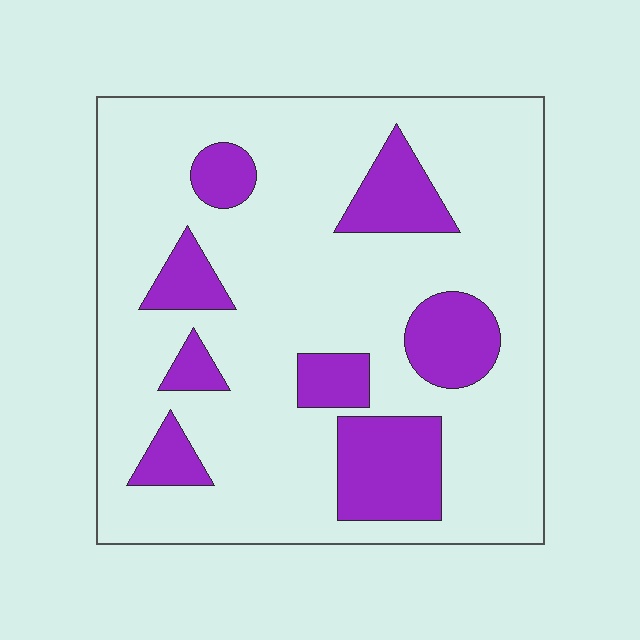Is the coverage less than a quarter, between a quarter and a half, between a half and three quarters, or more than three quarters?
Less than a quarter.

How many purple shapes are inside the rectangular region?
8.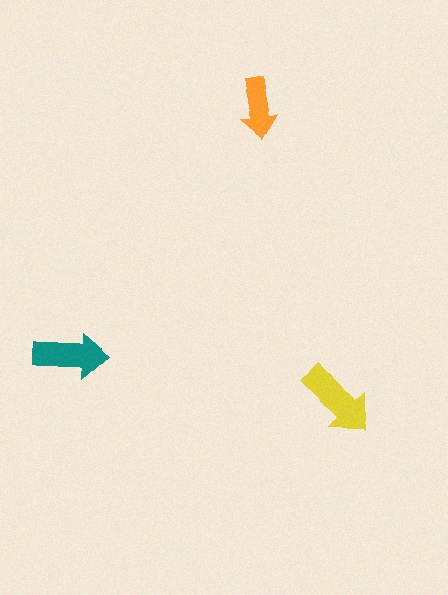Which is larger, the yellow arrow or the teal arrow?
The yellow one.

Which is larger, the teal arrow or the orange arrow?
The teal one.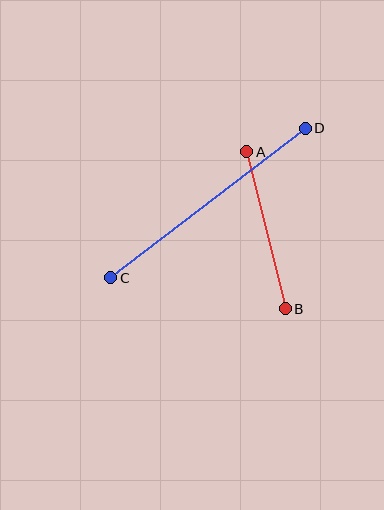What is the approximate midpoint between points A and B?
The midpoint is at approximately (266, 230) pixels.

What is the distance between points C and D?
The distance is approximately 245 pixels.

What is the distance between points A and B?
The distance is approximately 162 pixels.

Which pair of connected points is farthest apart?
Points C and D are farthest apart.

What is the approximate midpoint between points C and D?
The midpoint is at approximately (208, 203) pixels.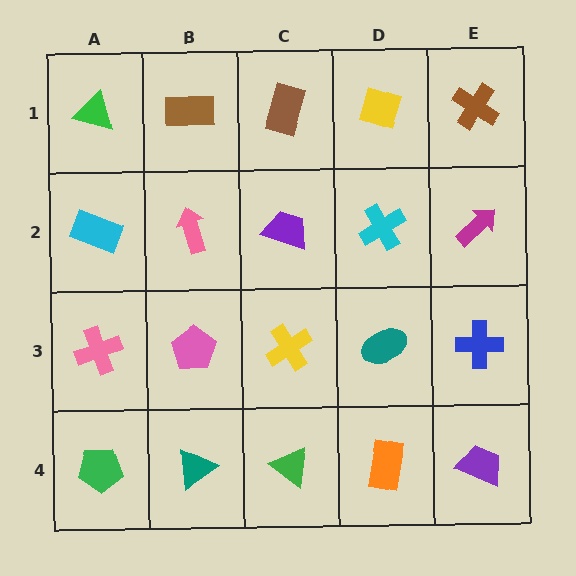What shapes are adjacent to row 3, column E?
A magenta arrow (row 2, column E), a purple trapezoid (row 4, column E), a teal ellipse (row 3, column D).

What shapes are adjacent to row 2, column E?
A brown cross (row 1, column E), a blue cross (row 3, column E), a cyan cross (row 2, column D).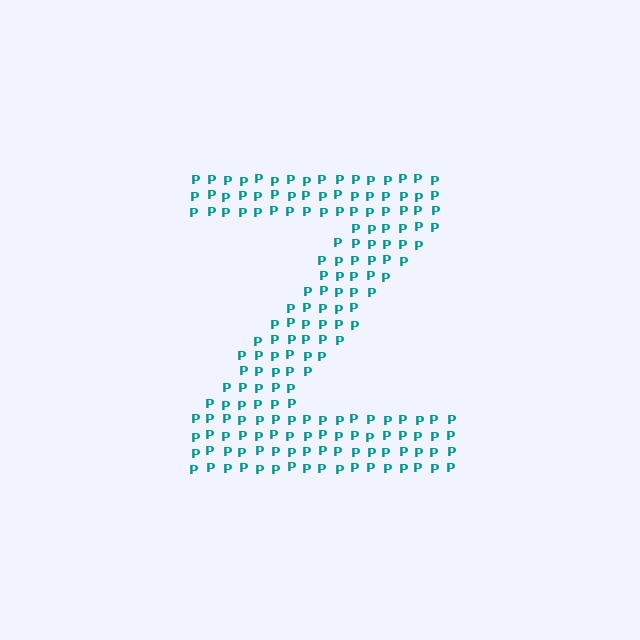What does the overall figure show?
The overall figure shows the letter Z.